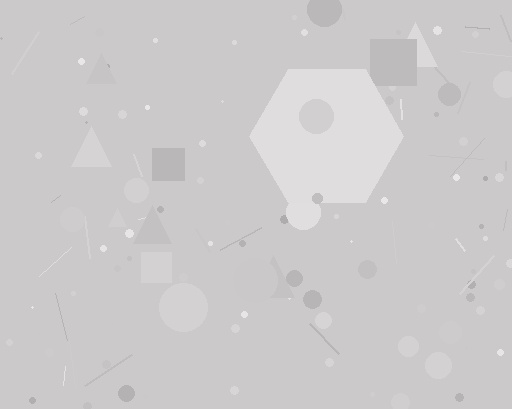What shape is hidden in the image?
A hexagon is hidden in the image.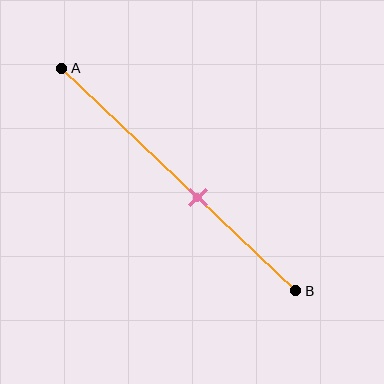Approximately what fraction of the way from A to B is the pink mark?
The pink mark is approximately 60% of the way from A to B.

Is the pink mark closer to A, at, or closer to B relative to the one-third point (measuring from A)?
The pink mark is closer to point B than the one-third point of segment AB.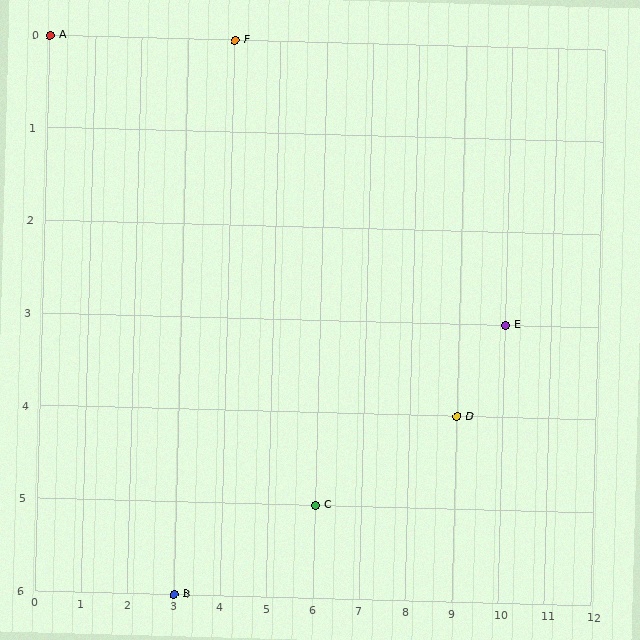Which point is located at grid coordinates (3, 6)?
Point B is at (3, 6).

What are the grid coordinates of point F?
Point F is at grid coordinates (4, 0).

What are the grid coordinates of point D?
Point D is at grid coordinates (9, 4).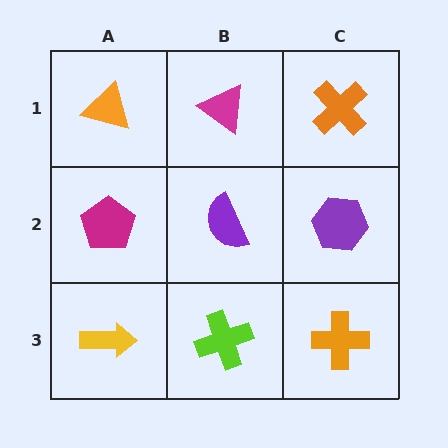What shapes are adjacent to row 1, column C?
A purple hexagon (row 2, column C), a magenta triangle (row 1, column B).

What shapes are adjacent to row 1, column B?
A purple semicircle (row 2, column B), an orange triangle (row 1, column A), an orange cross (row 1, column C).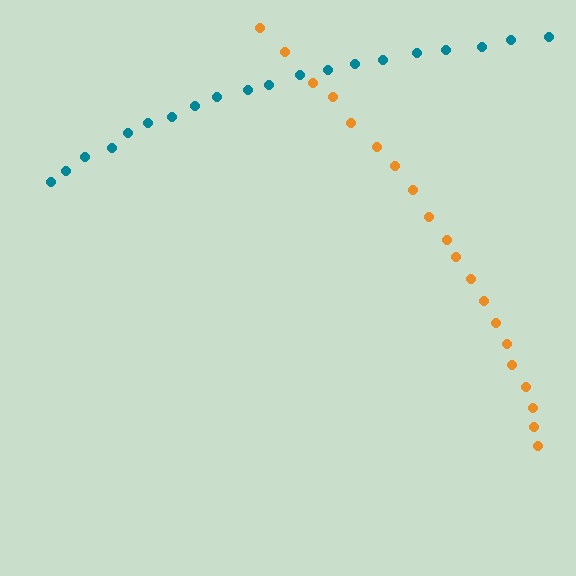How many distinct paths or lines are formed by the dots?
There are 2 distinct paths.